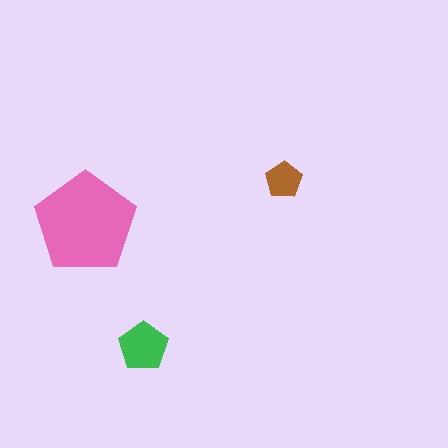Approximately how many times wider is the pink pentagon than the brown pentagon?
About 3 times wider.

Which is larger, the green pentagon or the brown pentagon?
The green one.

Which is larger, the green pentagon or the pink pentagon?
The pink one.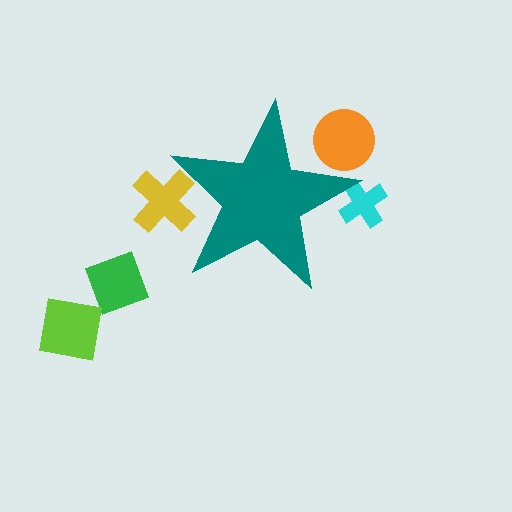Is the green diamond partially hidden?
No, the green diamond is fully visible.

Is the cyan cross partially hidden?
Yes, the cyan cross is partially hidden behind the teal star.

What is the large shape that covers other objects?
A teal star.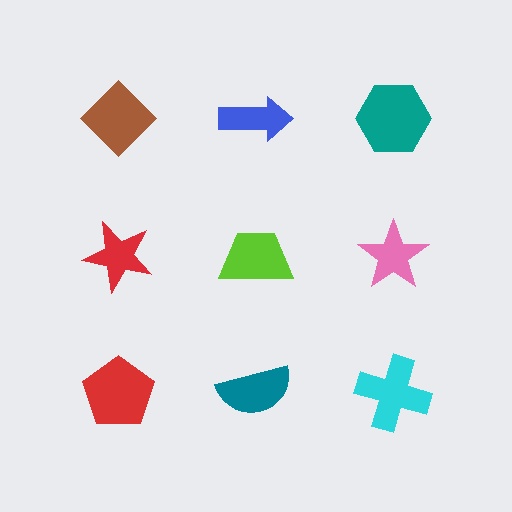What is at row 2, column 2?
A lime trapezoid.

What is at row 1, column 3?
A teal hexagon.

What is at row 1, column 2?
A blue arrow.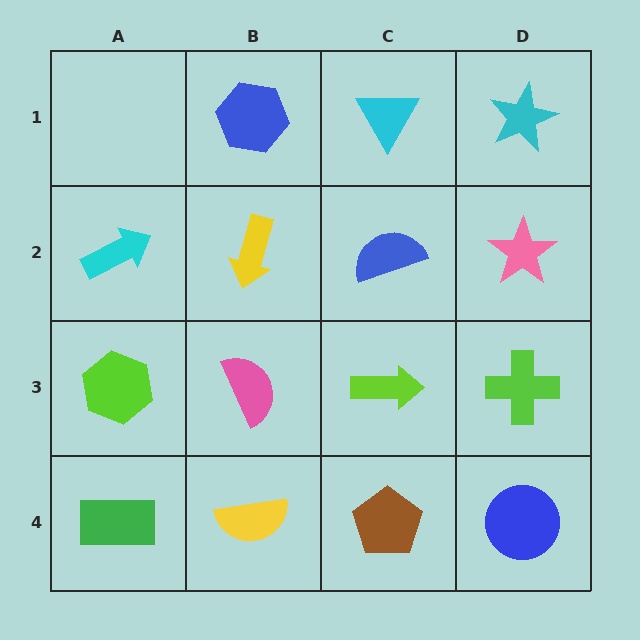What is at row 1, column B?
A blue hexagon.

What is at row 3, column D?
A lime cross.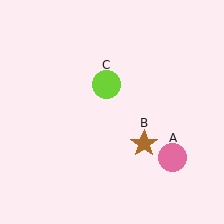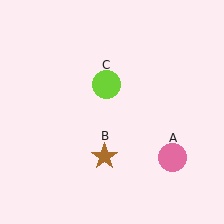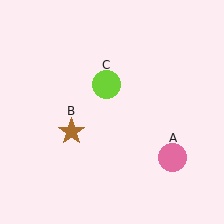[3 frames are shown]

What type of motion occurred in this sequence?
The brown star (object B) rotated clockwise around the center of the scene.